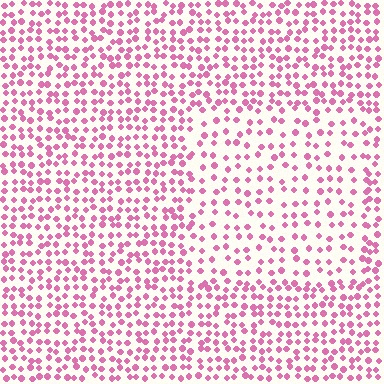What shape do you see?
I see a rectangle.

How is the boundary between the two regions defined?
The boundary is defined by a change in element density (approximately 1.7x ratio). All elements are the same color, size, and shape.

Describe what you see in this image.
The image contains small pink elements arranged at two different densities. A rectangle-shaped region is visible where the elements are less densely packed than the surrounding area.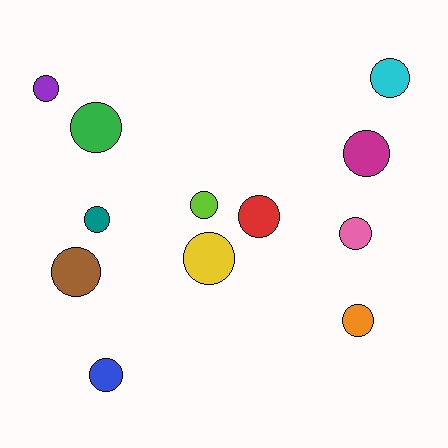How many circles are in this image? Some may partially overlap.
There are 12 circles.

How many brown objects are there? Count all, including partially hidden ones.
There is 1 brown object.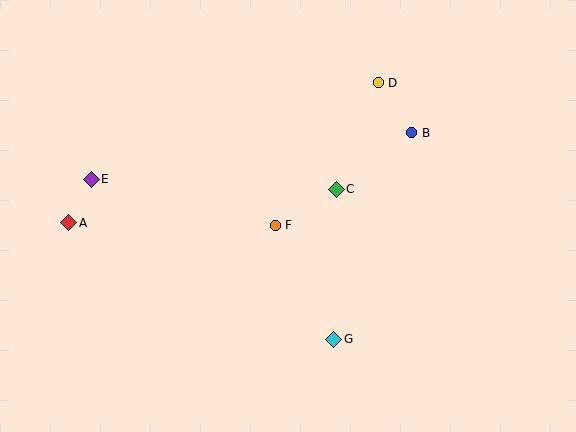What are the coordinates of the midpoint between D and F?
The midpoint between D and F is at (327, 154).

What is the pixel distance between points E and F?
The distance between E and F is 189 pixels.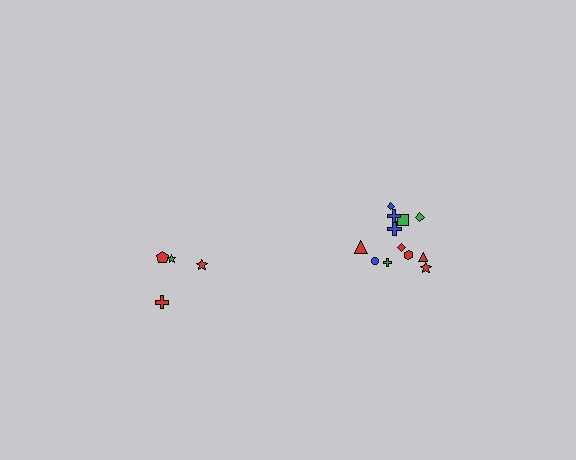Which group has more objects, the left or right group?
The right group.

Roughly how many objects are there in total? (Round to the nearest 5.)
Roughly 15 objects in total.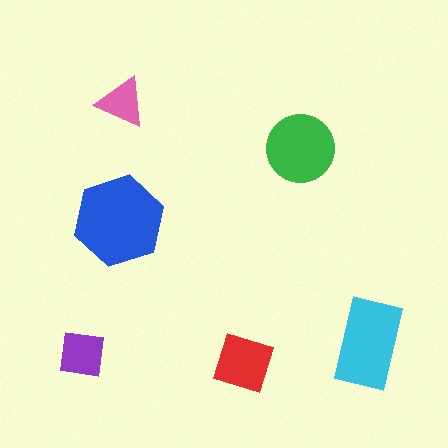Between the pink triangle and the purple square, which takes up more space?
The purple square.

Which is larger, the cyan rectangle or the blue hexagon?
The blue hexagon.